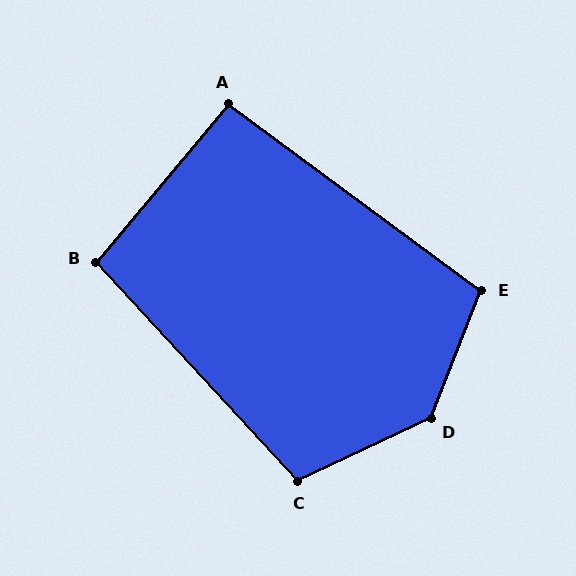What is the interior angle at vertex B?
Approximately 97 degrees (obtuse).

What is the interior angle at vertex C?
Approximately 107 degrees (obtuse).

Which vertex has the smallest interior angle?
A, at approximately 93 degrees.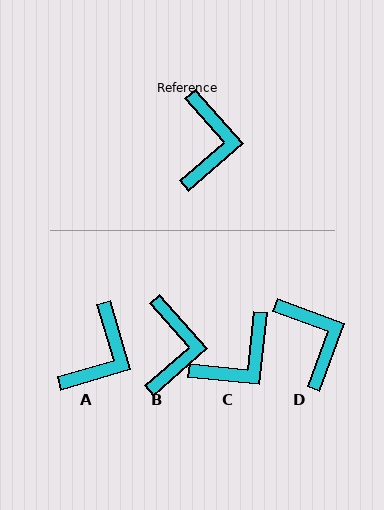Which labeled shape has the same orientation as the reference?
B.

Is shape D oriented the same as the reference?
No, it is off by about 29 degrees.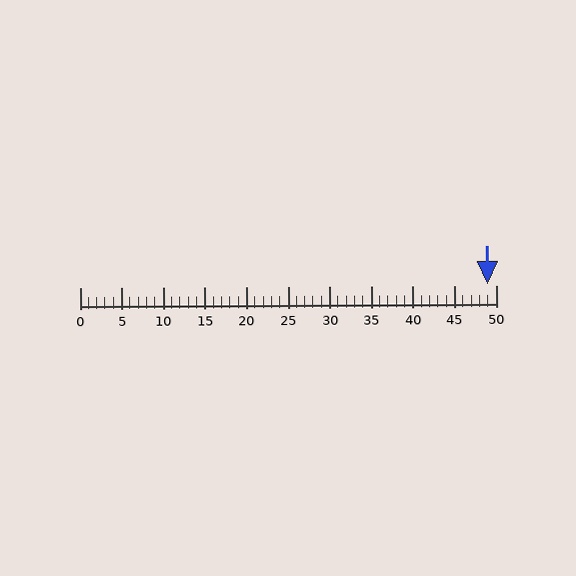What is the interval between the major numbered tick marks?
The major tick marks are spaced 5 units apart.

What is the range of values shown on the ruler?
The ruler shows values from 0 to 50.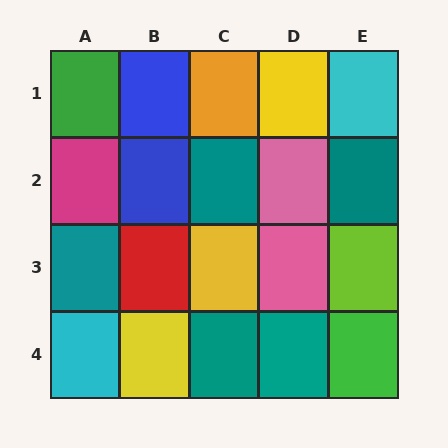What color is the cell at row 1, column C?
Orange.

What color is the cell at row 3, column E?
Lime.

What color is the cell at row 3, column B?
Red.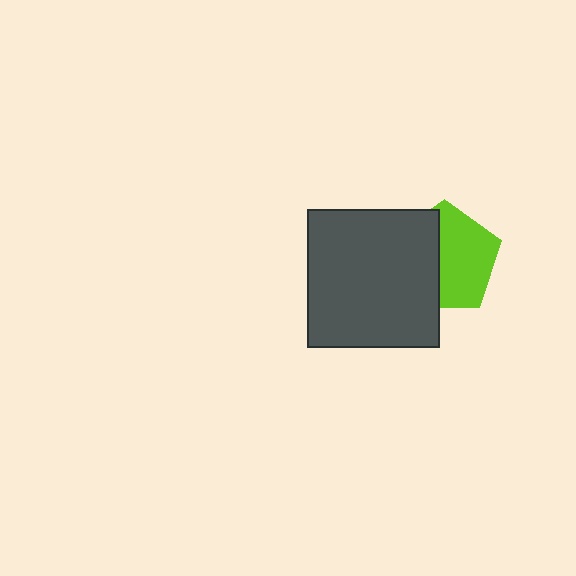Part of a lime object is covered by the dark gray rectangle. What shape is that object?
It is a pentagon.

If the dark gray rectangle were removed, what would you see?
You would see the complete lime pentagon.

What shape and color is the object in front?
The object in front is a dark gray rectangle.